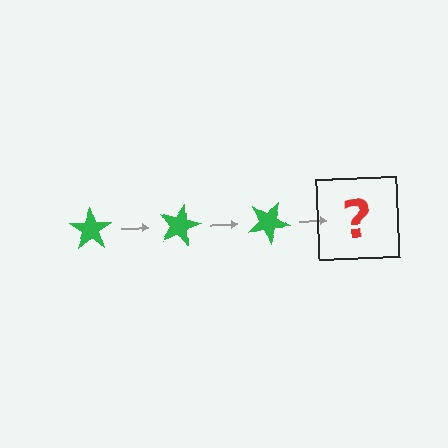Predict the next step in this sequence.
The next step is a green star rotated 45 degrees.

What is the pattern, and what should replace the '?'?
The pattern is that the star rotates 15 degrees each step. The '?' should be a green star rotated 45 degrees.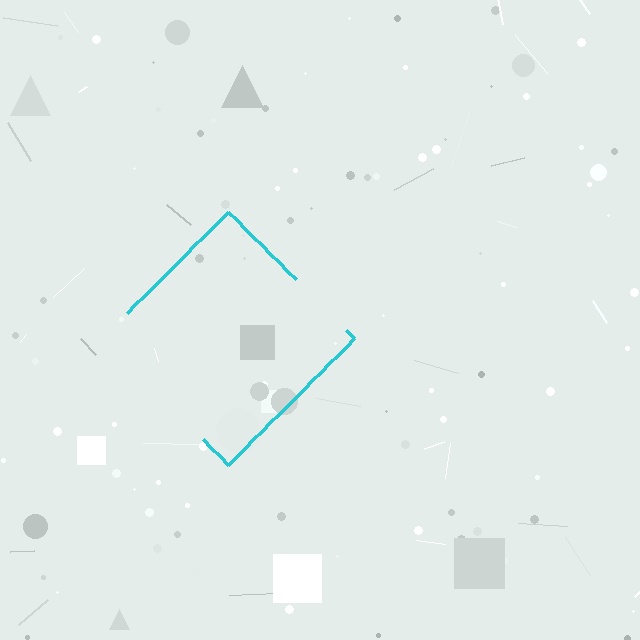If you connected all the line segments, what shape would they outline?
They would outline a diamond.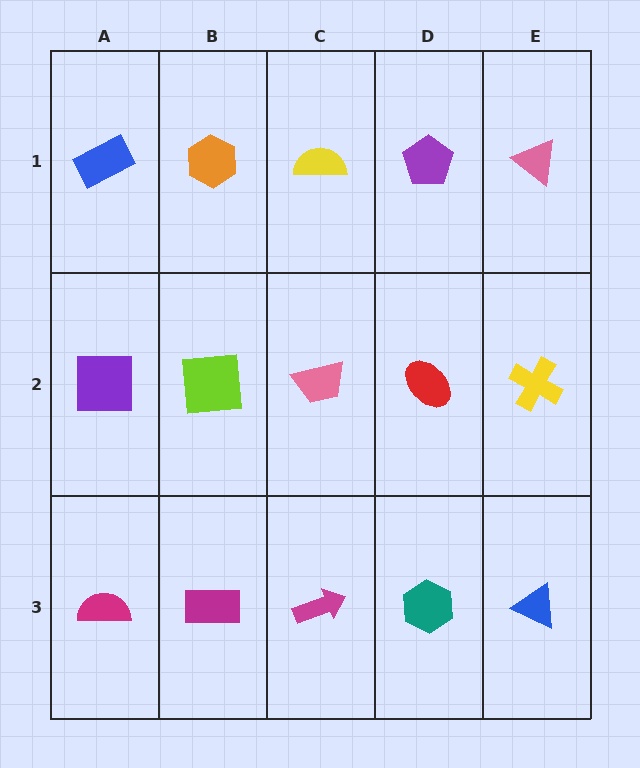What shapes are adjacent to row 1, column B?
A lime square (row 2, column B), a blue rectangle (row 1, column A), a yellow semicircle (row 1, column C).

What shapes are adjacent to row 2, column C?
A yellow semicircle (row 1, column C), a magenta arrow (row 3, column C), a lime square (row 2, column B), a red ellipse (row 2, column D).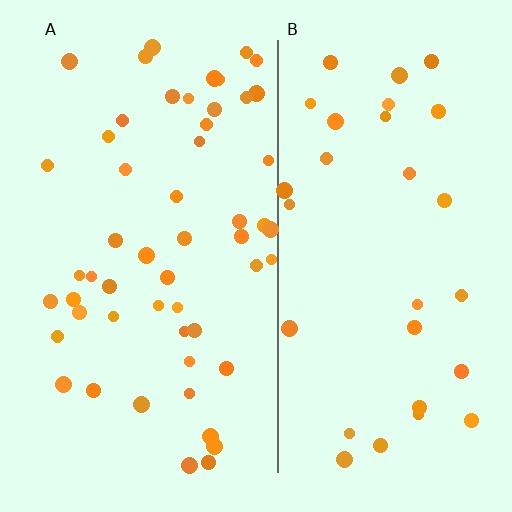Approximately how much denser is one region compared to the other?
Approximately 1.8× — region A over region B.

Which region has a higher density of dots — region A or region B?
A (the left).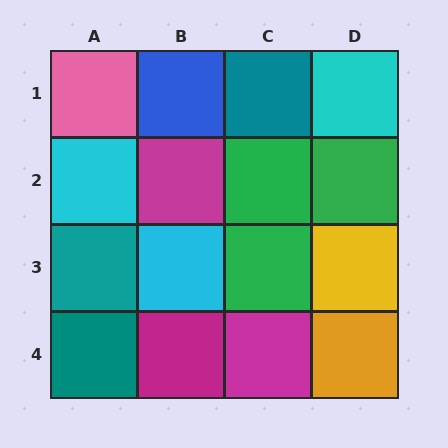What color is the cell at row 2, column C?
Green.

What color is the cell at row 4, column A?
Teal.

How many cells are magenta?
3 cells are magenta.